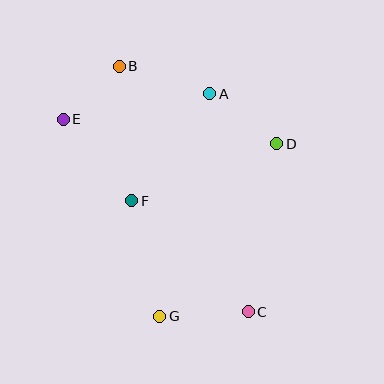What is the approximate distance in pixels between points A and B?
The distance between A and B is approximately 95 pixels.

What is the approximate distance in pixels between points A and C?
The distance between A and C is approximately 221 pixels.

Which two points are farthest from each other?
Points B and C are farthest from each other.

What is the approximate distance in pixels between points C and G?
The distance between C and G is approximately 89 pixels.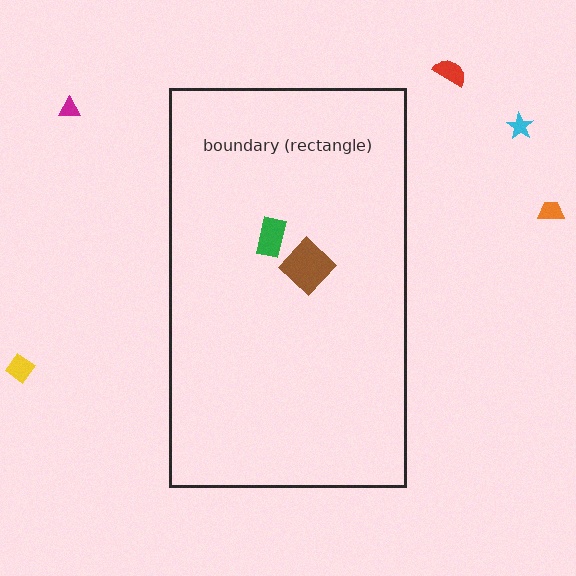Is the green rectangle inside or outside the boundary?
Inside.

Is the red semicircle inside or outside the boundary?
Outside.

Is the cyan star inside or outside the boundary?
Outside.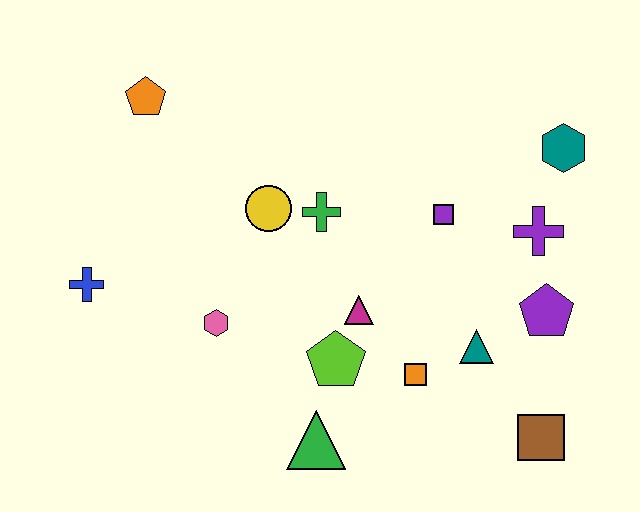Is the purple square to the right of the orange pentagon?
Yes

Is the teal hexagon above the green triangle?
Yes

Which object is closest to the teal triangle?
The orange square is closest to the teal triangle.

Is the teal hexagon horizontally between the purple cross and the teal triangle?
No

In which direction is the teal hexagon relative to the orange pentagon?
The teal hexagon is to the right of the orange pentagon.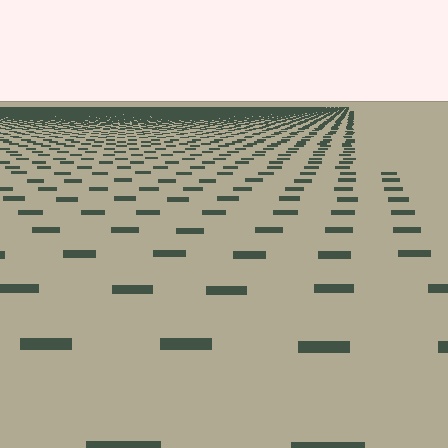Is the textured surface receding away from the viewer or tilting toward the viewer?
The surface is receding away from the viewer. Texture elements get smaller and denser toward the top.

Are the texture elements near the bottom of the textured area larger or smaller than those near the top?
Larger. Near the bottom, elements are closer to the viewer and appear at a bigger on-screen size.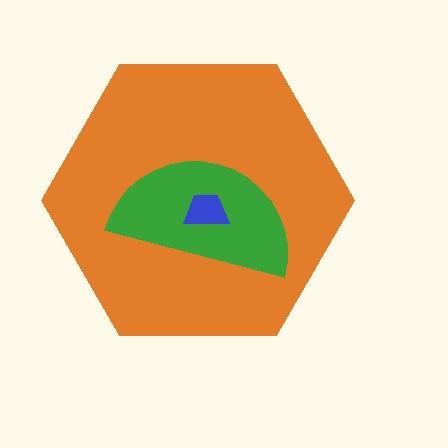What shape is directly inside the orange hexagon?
The green semicircle.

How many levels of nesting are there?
3.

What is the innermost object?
The blue trapezoid.